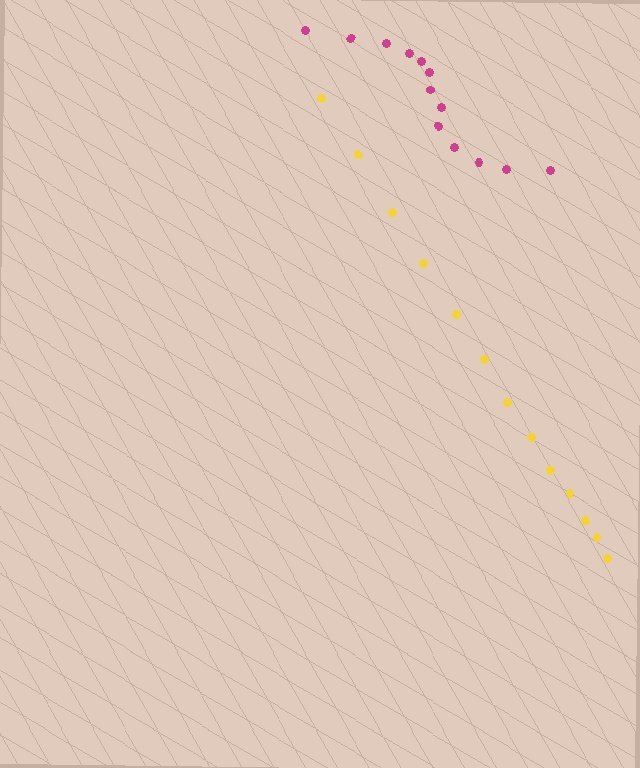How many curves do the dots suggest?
There are 2 distinct paths.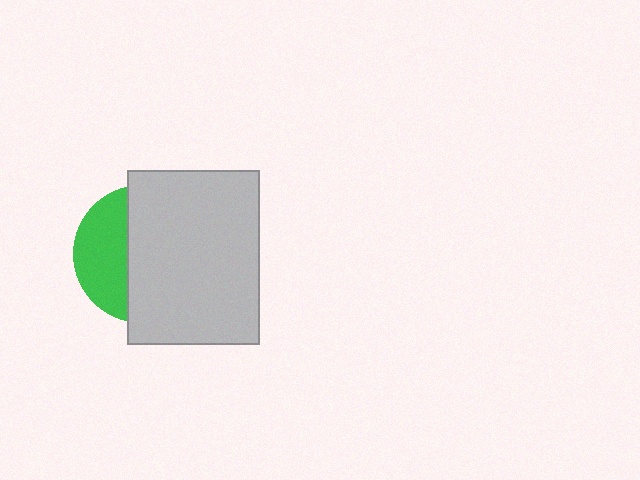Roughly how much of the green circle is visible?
A small part of it is visible (roughly 37%).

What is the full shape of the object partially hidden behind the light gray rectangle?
The partially hidden object is a green circle.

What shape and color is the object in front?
The object in front is a light gray rectangle.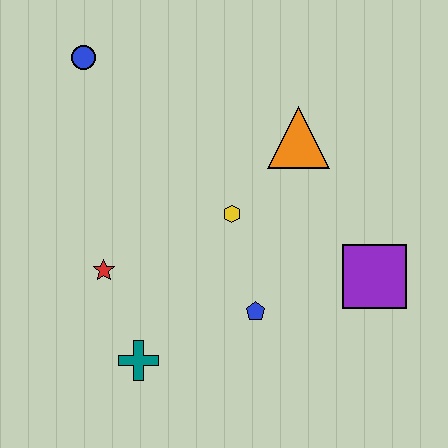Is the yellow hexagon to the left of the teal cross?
No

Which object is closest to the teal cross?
The red star is closest to the teal cross.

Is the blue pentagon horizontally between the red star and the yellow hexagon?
No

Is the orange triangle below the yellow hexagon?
No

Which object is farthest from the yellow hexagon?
The blue circle is farthest from the yellow hexagon.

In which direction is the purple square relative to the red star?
The purple square is to the right of the red star.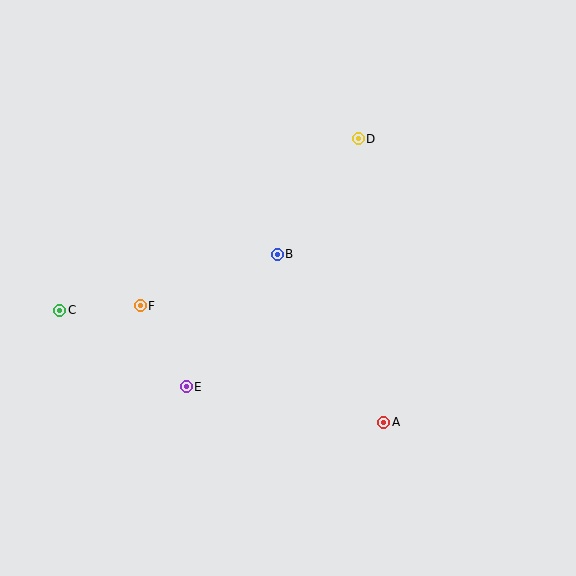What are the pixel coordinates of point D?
Point D is at (358, 139).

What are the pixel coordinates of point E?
Point E is at (186, 387).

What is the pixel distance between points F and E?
The distance between F and E is 93 pixels.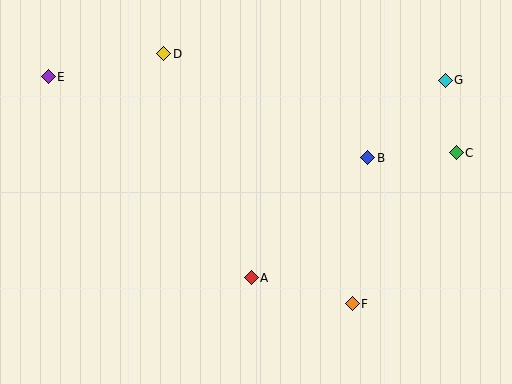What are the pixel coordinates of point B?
Point B is at (368, 158).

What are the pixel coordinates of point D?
Point D is at (164, 54).